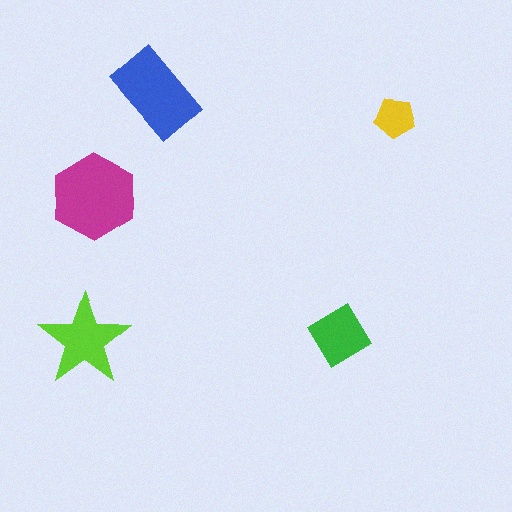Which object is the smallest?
The yellow pentagon.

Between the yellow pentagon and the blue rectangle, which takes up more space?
The blue rectangle.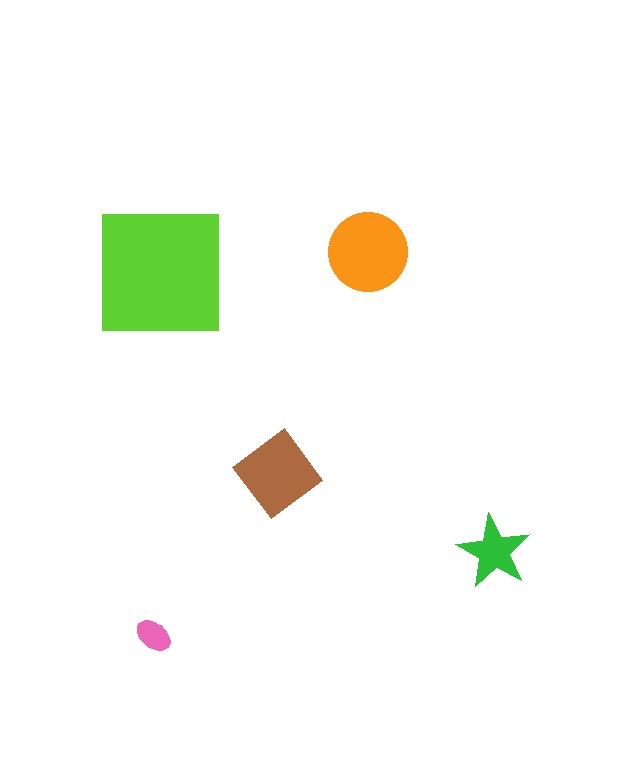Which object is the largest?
The lime square.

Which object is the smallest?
The pink ellipse.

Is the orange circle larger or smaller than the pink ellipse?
Larger.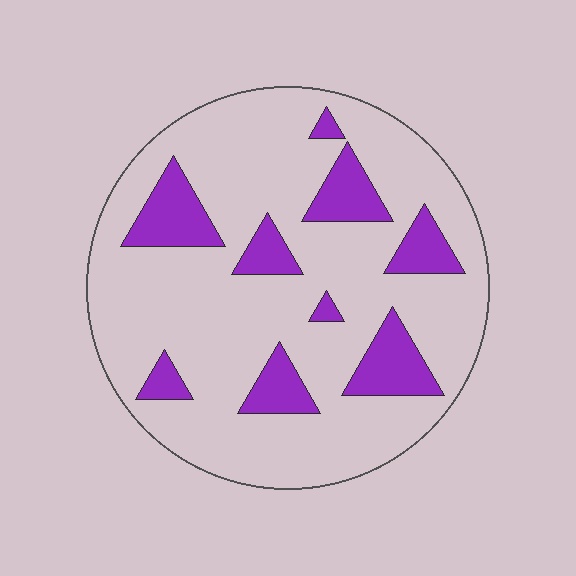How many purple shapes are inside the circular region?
9.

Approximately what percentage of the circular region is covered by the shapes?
Approximately 20%.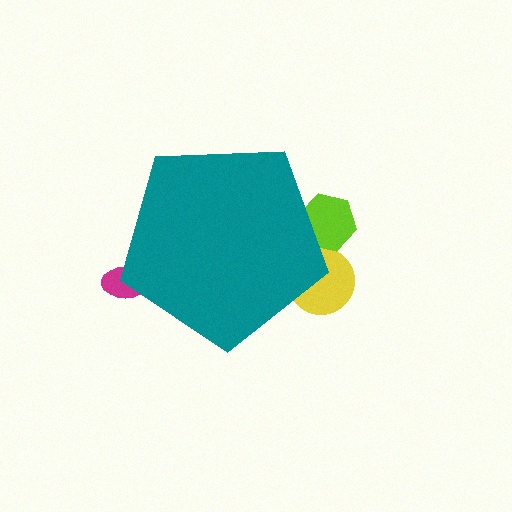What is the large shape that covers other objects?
A teal pentagon.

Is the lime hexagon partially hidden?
Yes, the lime hexagon is partially hidden behind the teal pentagon.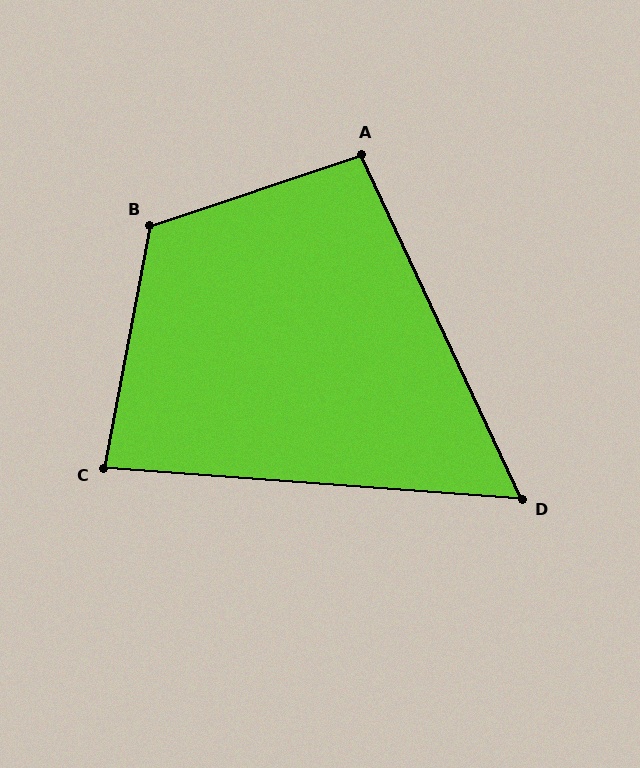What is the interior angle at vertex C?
Approximately 83 degrees (acute).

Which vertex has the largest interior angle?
B, at approximately 119 degrees.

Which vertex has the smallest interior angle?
D, at approximately 61 degrees.